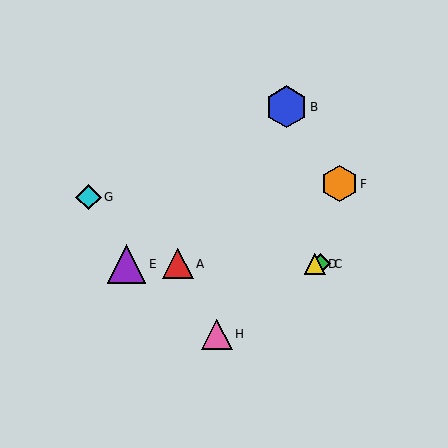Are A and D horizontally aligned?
Yes, both are at y≈264.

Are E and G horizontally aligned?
No, E is at y≈264 and G is at y≈197.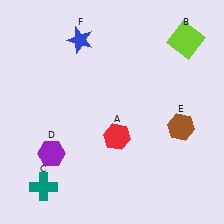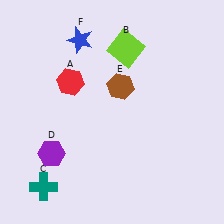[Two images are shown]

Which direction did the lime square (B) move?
The lime square (B) moved left.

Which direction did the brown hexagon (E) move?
The brown hexagon (E) moved left.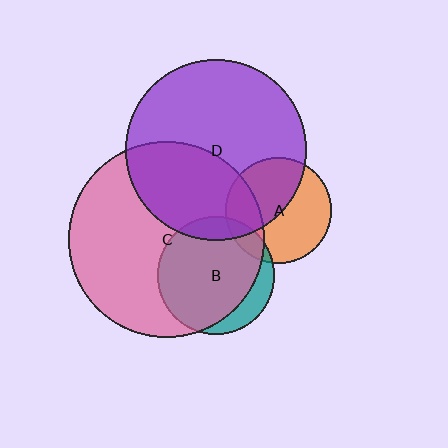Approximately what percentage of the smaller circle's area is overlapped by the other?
Approximately 10%.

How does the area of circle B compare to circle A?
Approximately 1.2 times.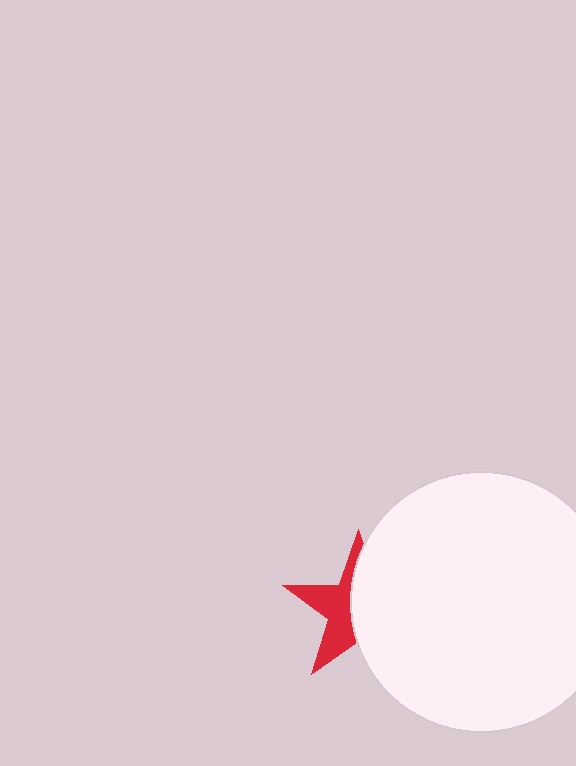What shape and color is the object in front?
The object in front is a white circle.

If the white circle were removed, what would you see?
You would see the complete red star.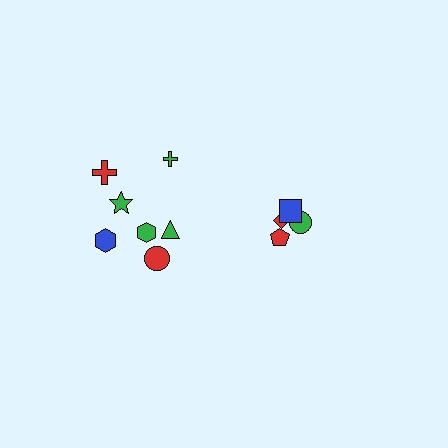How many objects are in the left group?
There are 7 objects.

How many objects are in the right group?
There are 4 objects.